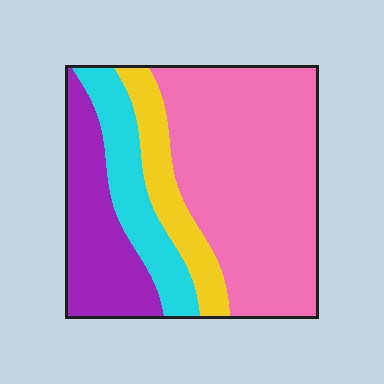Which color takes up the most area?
Pink, at roughly 50%.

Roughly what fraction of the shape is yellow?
Yellow takes up about one eighth (1/8) of the shape.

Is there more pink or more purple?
Pink.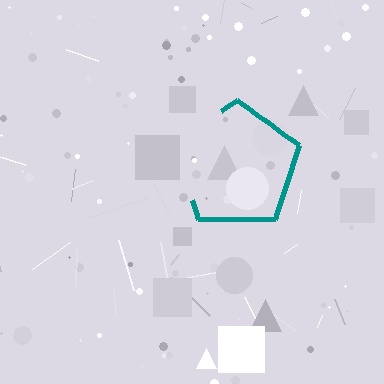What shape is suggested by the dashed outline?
The dashed outline suggests a pentagon.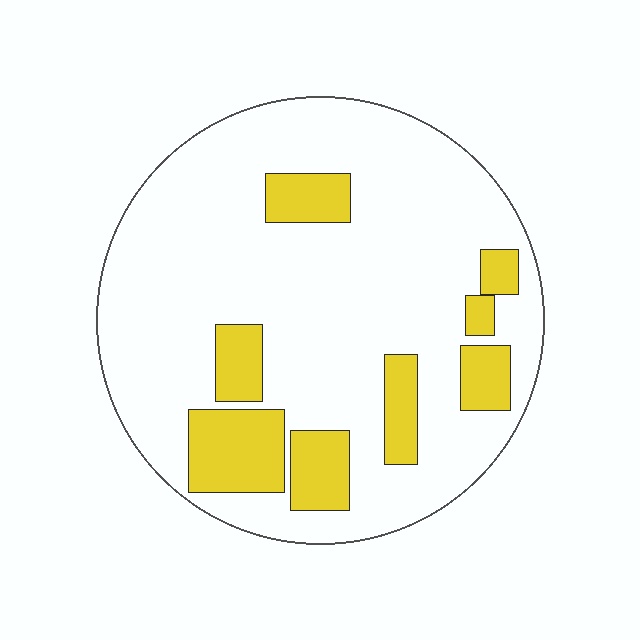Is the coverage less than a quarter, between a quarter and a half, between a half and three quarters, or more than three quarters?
Less than a quarter.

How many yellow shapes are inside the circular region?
8.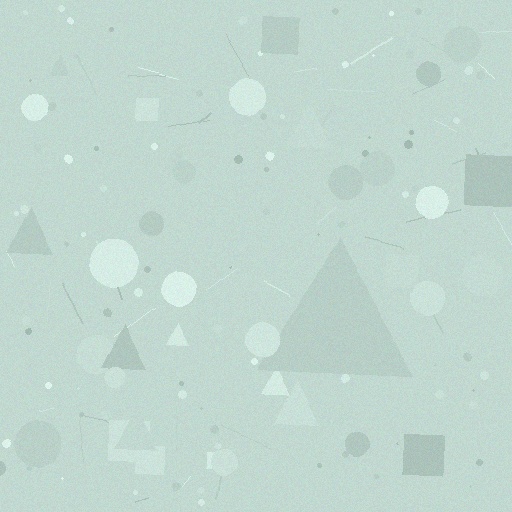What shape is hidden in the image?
A triangle is hidden in the image.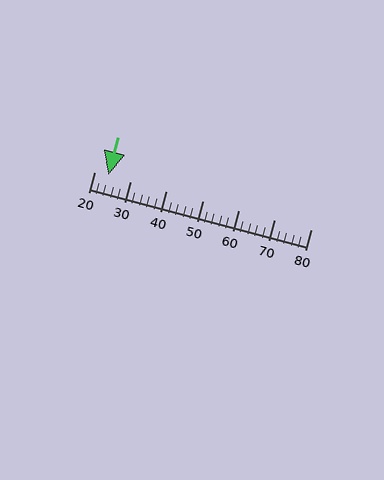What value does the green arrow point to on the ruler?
The green arrow points to approximately 24.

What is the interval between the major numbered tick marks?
The major tick marks are spaced 10 units apart.